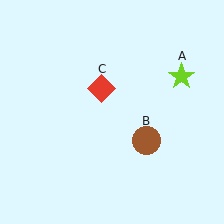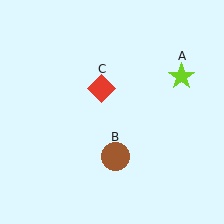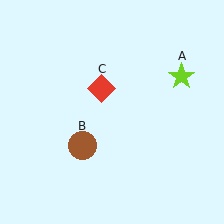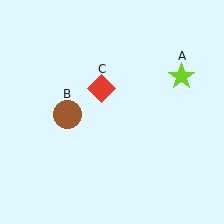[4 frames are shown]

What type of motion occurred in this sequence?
The brown circle (object B) rotated clockwise around the center of the scene.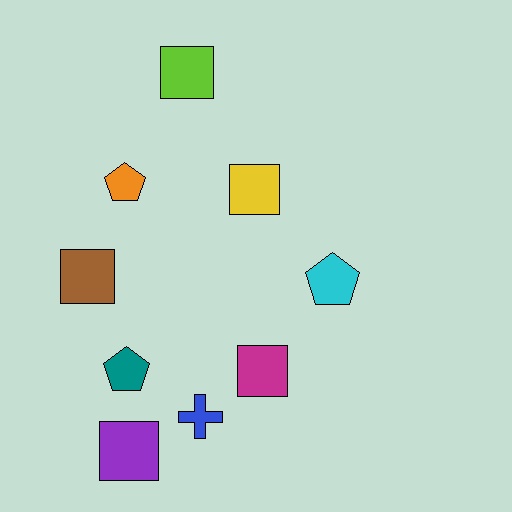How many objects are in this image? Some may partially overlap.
There are 9 objects.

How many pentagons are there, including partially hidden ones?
There are 3 pentagons.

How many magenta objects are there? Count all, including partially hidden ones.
There is 1 magenta object.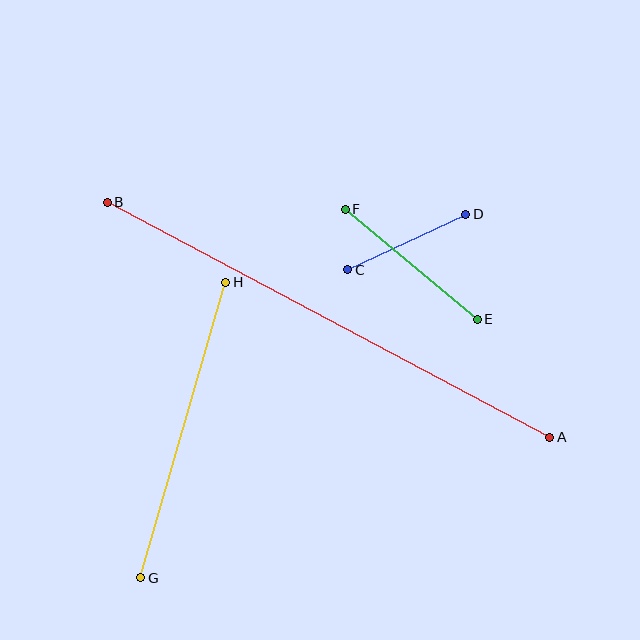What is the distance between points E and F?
The distance is approximately 172 pixels.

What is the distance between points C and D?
The distance is approximately 131 pixels.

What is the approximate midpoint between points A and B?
The midpoint is at approximately (329, 320) pixels.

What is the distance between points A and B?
The distance is approximately 501 pixels.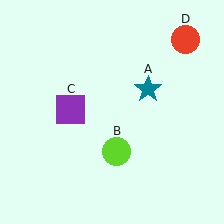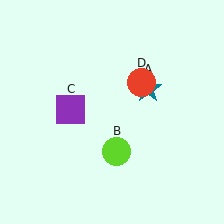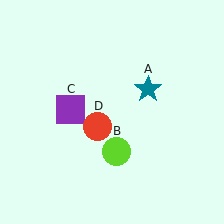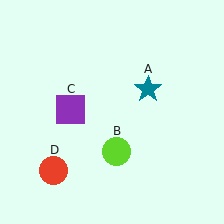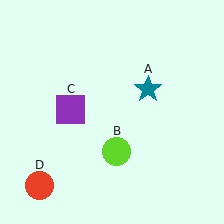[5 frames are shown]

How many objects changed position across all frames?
1 object changed position: red circle (object D).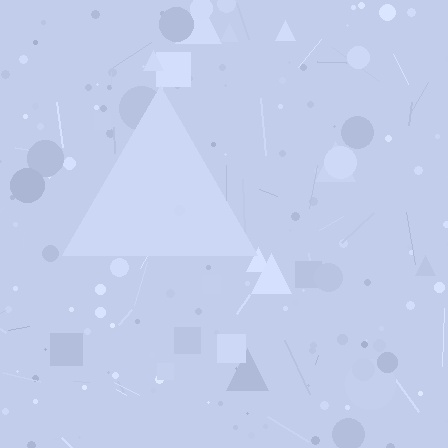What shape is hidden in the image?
A triangle is hidden in the image.